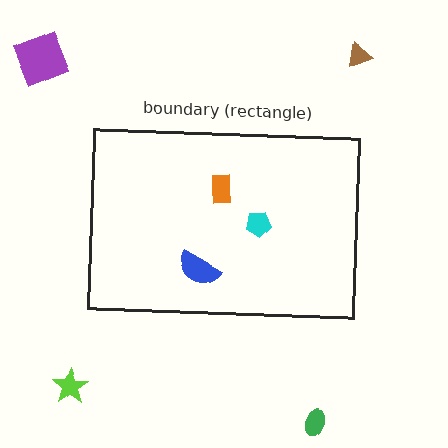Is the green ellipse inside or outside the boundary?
Outside.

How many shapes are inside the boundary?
3 inside, 4 outside.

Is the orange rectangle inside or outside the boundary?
Inside.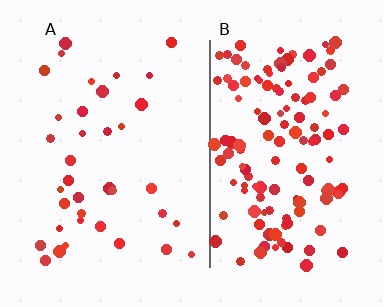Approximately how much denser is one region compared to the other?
Approximately 3.7× — region B over region A.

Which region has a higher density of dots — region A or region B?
B (the right).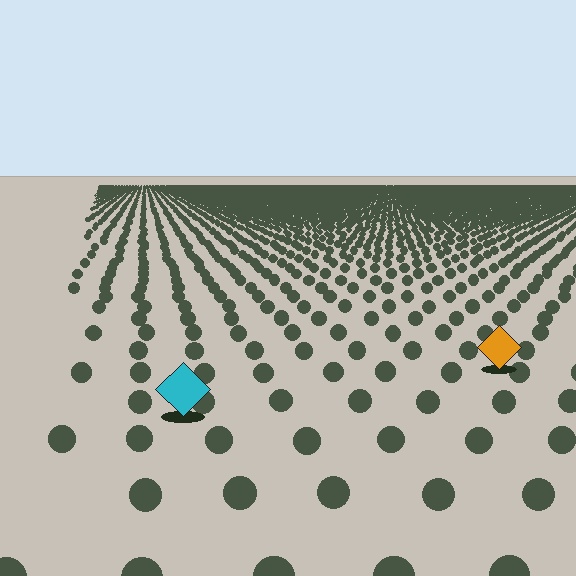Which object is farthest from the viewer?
The orange diamond is farthest from the viewer. It appears smaller and the ground texture around it is denser.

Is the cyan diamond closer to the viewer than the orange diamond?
Yes. The cyan diamond is closer — you can tell from the texture gradient: the ground texture is coarser near it.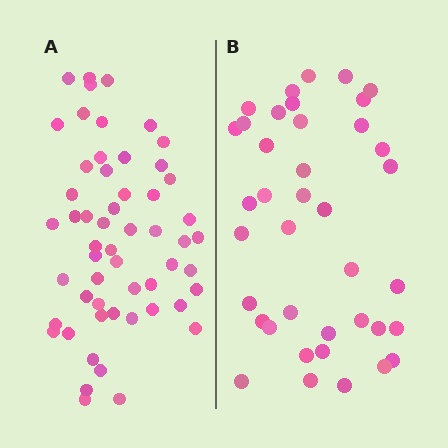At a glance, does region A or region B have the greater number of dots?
Region A (the left region) has more dots.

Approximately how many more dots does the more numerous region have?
Region A has approximately 15 more dots than region B.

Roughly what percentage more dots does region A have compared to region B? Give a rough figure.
About 40% more.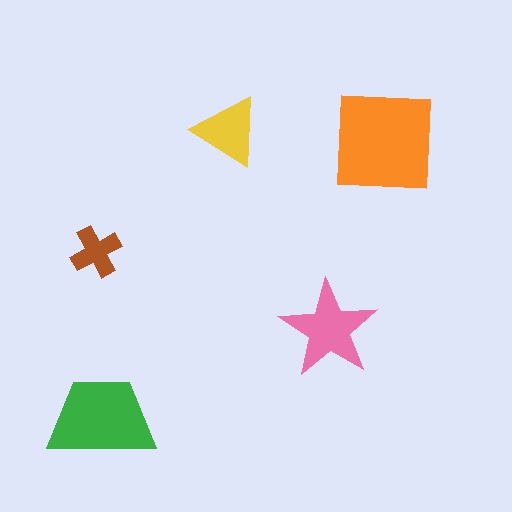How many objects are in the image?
There are 5 objects in the image.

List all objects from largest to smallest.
The orange square, the green trapezoid, the pink star, the yellow triangle, the brown cross.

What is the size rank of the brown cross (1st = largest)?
5th.